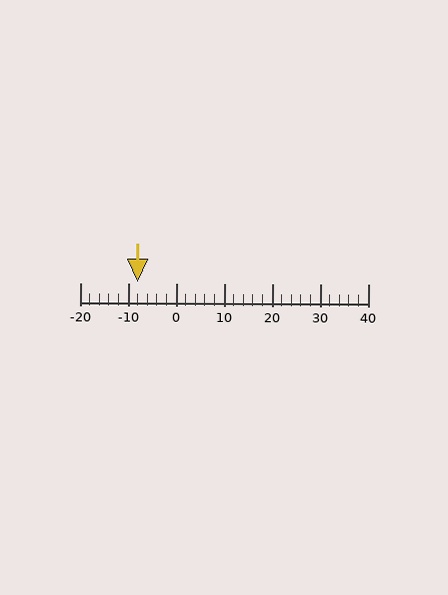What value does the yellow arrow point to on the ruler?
The yellow arrow points to approximately -8.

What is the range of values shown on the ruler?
The ruler shows values from -20 to 40.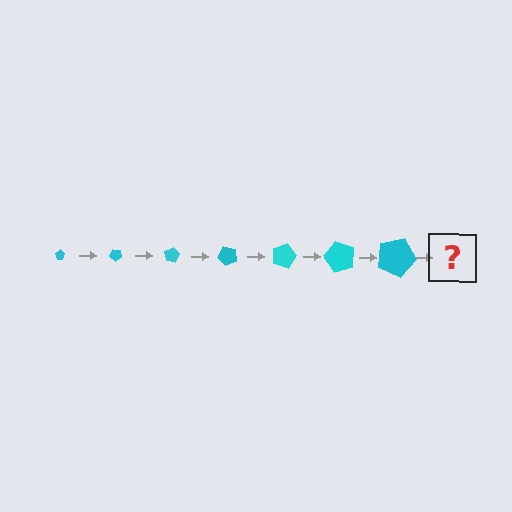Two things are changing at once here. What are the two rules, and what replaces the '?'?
The two rules are that the pentagon grows larger each step and it rotates 40 degrees each step. The '?' should be a pentagon, larger than the previous one and rotated 280 degrees from the start.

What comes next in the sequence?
The next element should be a pentagon, larger than the previous one and rotated 280 degrees from the start.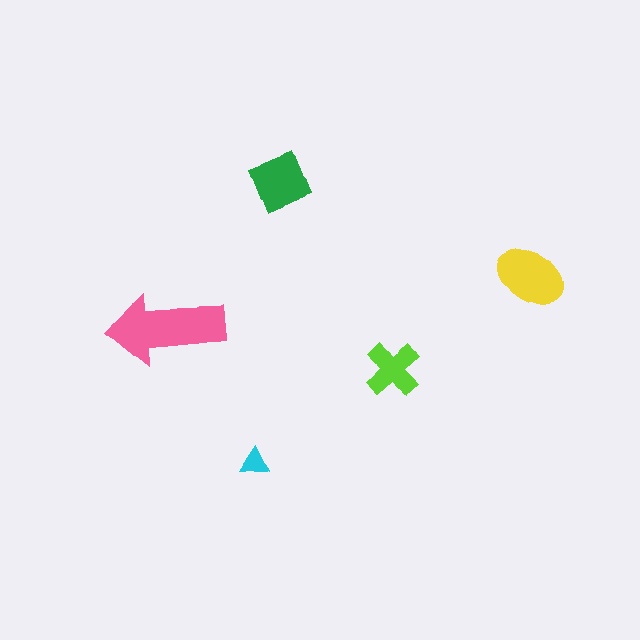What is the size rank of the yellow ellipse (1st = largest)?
2nd.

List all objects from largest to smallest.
The pink arrow, the yellow ellipse, the green diamond, the lime cross, the cyan triangle.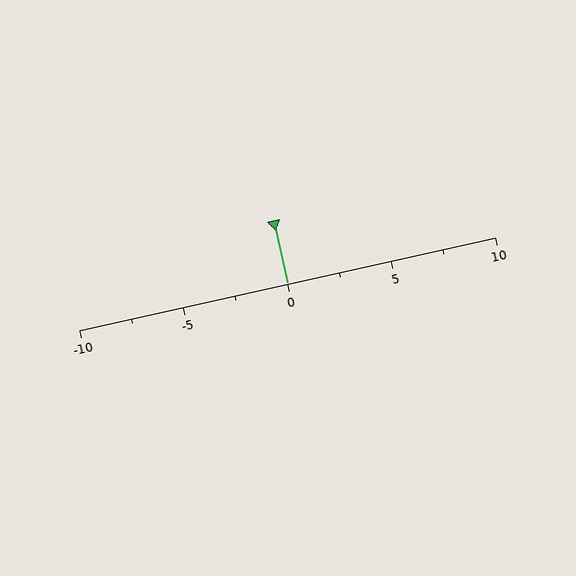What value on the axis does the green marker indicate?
The marker indicates approximately 0.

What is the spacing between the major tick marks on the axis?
The major ticks are spaced 5 apart.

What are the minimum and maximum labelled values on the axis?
The axis runs from -10 to 10.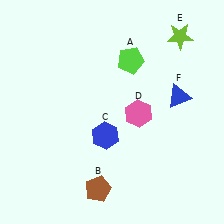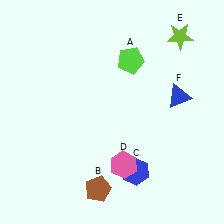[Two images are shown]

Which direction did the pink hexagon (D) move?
The pink hexagon (D) moved down.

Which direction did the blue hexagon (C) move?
The blue hexagon (C) moved down.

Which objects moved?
The objects that moved are: the blue hexagon (C), the pink hexagon (D).